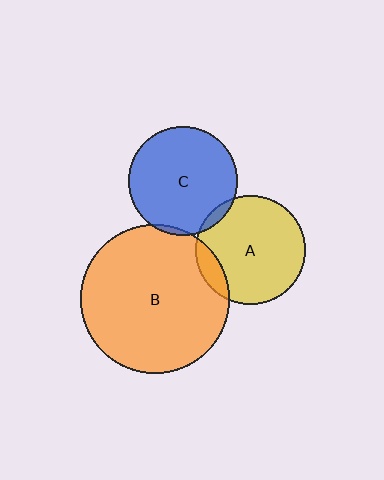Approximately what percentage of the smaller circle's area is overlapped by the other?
Approximately 5%.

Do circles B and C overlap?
Yes.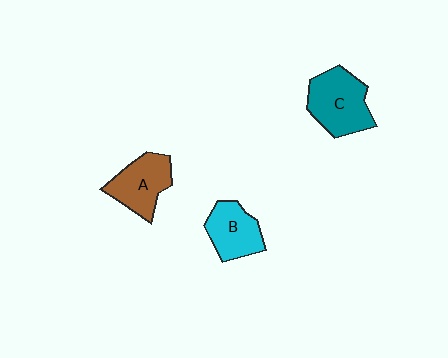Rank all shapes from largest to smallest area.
From largest to smallest: C (teal), A (brown), B (cyan).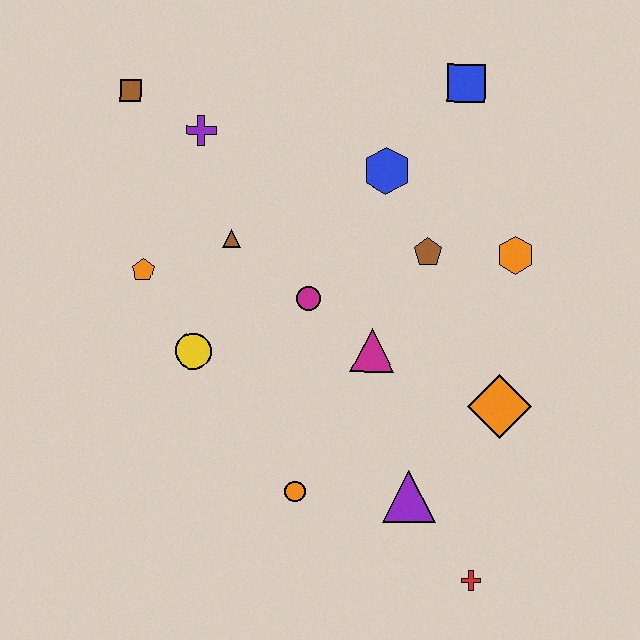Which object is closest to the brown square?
The purple cross is closest to the brown square.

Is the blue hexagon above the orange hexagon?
Yes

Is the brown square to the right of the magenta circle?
No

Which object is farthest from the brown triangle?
The red cross is farthest from the brown triangle.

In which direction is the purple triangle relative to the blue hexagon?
The purple triangle is below the blue hexagon.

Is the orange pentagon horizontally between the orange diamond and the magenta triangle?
No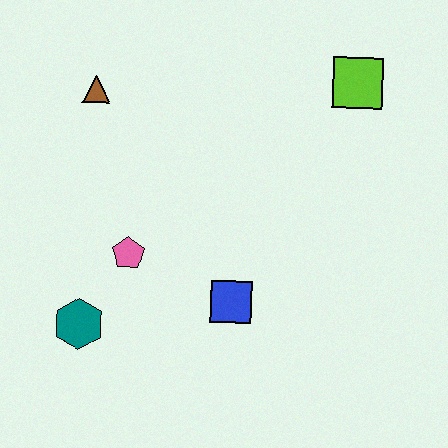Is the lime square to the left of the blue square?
No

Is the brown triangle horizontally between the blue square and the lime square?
No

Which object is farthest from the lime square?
The teal hexagon is farthest from the lime square.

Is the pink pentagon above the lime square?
No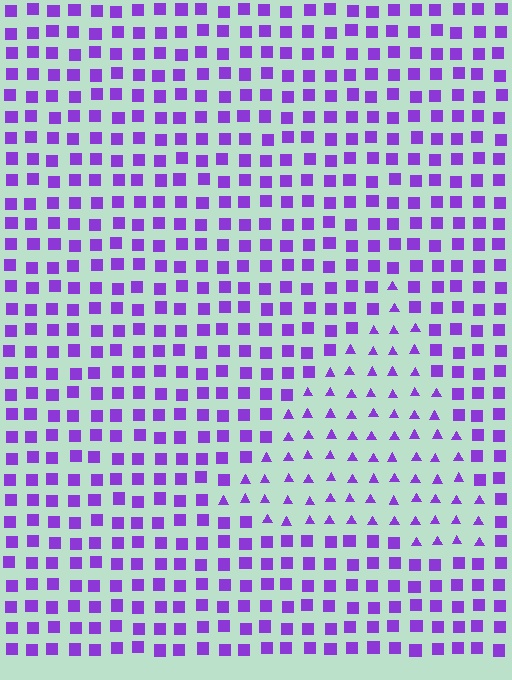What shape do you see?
I see a triangle.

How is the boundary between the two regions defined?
The boundary is defined by a change in element shape: triangles inside vs. squares outside. All elements share the same color and spacing.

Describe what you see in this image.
The image is filled with small purple elements arranged in a uniform grid. A triangle-shaped region contains triangles, while the surrounding area contains squares. The boundary is defined purely by the change in element shape.